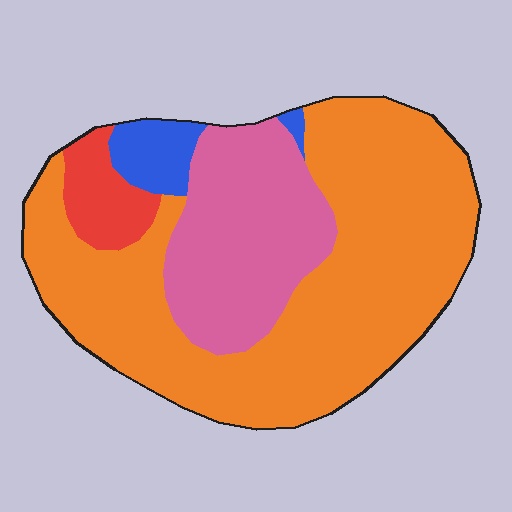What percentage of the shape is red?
Red covers about 5% of the shape.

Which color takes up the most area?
Orange, at roughly 65%.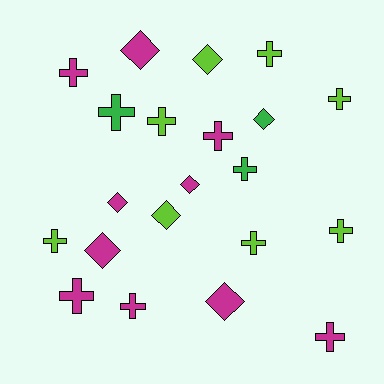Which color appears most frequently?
Magenta, with 10 objects.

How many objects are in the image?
There are 21 objects.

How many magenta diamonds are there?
There are 5 magenta diamonds.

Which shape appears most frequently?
Cross, with 13 objects.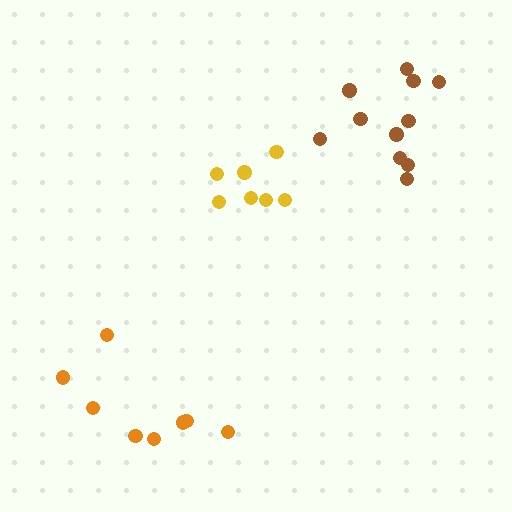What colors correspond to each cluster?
The clusters are colored: orange, yellow, brown.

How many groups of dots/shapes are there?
There are 3 groups.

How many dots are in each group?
Group 1: 8 dots, Group 2: 7 dots, Group 3: 11 dots (26 total).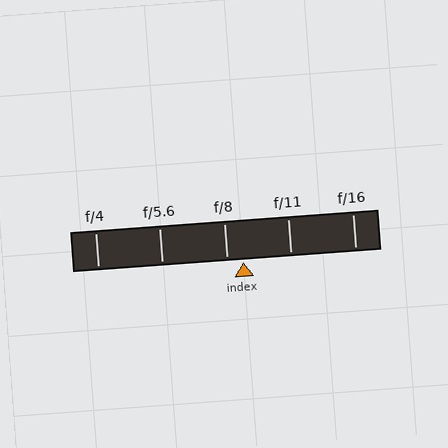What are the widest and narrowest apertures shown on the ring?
The widest aperture shown is f/4 and the narrowest is f/16.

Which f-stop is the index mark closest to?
The index mark is closest to f/8.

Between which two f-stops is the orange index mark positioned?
The index mark is between f/8 and f/11.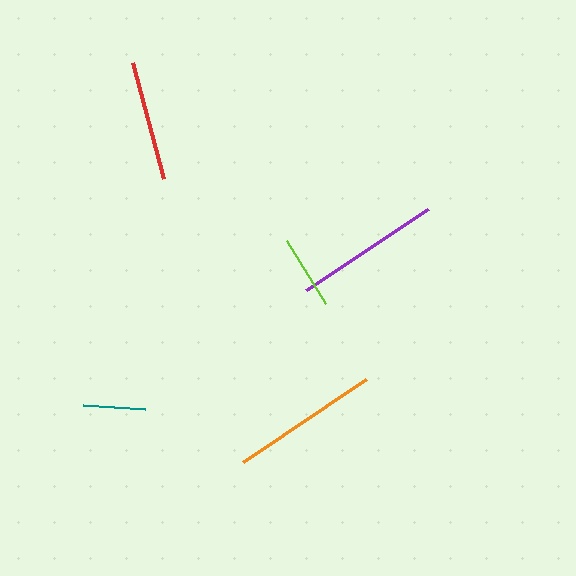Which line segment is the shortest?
The teal line is the shortest at approximately 62 pixels.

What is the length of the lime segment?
The lime segment is approximately 74 pixels long.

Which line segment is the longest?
The orange line is the longest at approximately 148 pixels.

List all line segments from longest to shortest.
From longest to shortest: orange, purple, red, lime, teal.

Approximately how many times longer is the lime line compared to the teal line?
The lime line is approximately 1.2 times the length of the teal line.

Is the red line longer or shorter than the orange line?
The orange line is longer than the red line.